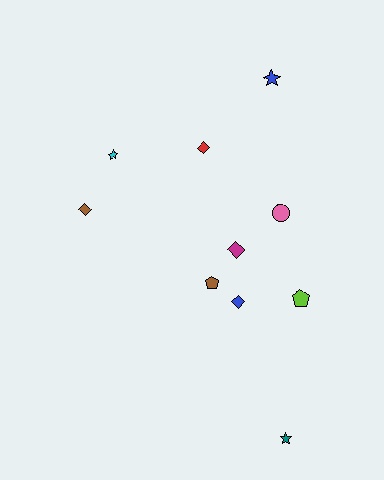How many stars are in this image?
There are 3 stars.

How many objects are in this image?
There are 10 objects.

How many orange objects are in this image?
There are no orange objects.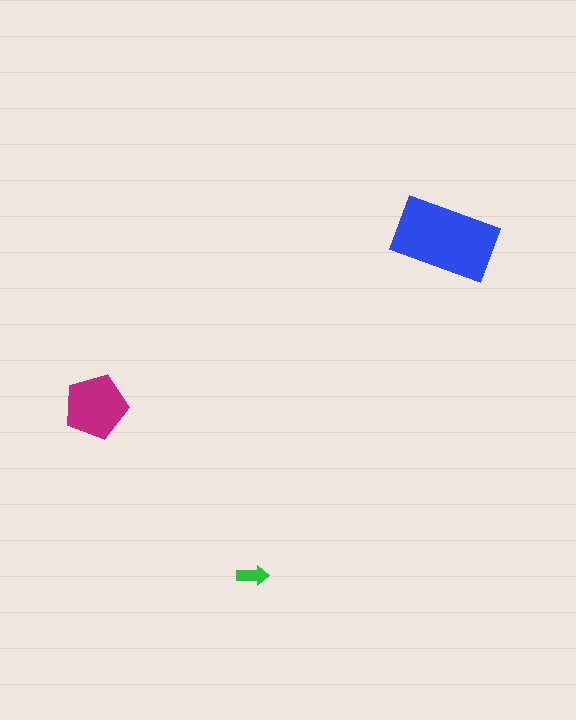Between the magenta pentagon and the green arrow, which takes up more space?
The magenta pentagon.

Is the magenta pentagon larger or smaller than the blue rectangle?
Smaller.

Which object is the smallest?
The green arrow.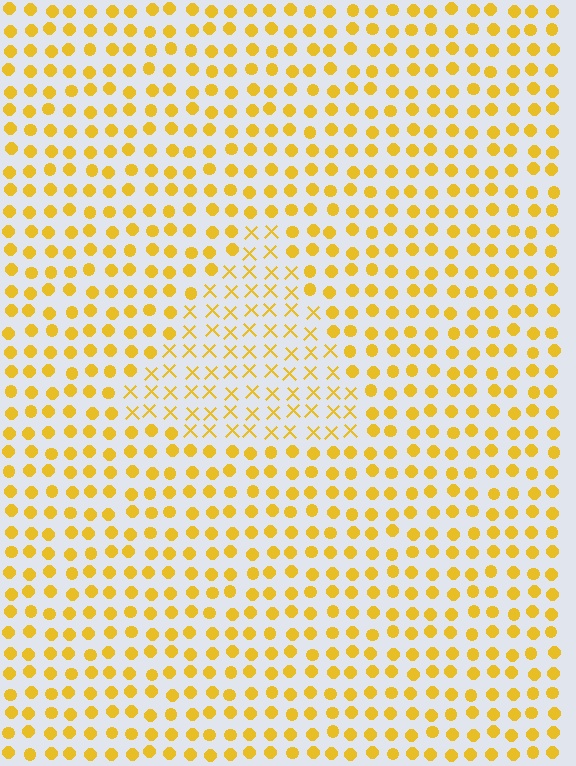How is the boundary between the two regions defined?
The boundary is defined by a change in element shape: X marks inside vs. circles outside. All elements share the same color and spacing.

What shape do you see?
I see a triangle.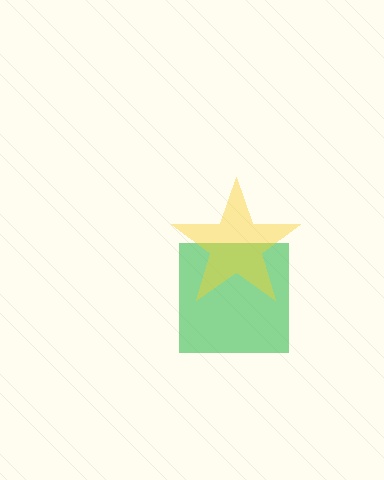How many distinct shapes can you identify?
There are 2 distinct shapes: a green square, a yellow star.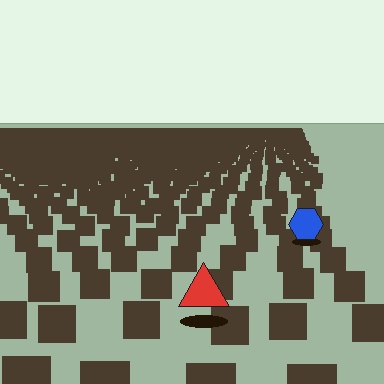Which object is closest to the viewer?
The red triangle is closest. The texture marks near it are larger and more spread out.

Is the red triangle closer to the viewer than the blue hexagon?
Yes. The red triangle is closer — you can tell from the texture gradient: the ground texture is coarser near it.